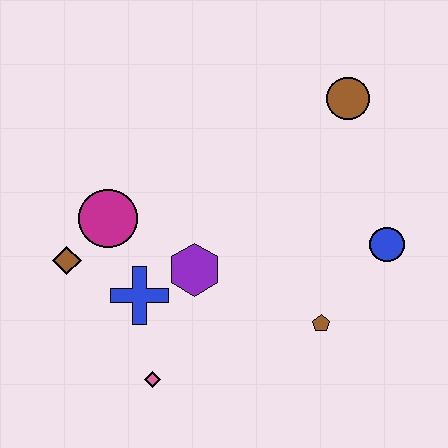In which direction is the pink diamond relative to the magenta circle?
The pink diamond is below the magenta circle.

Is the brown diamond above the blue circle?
No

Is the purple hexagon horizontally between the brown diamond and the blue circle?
Yes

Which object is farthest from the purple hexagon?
The brown circle is farthest from the purple hexagon.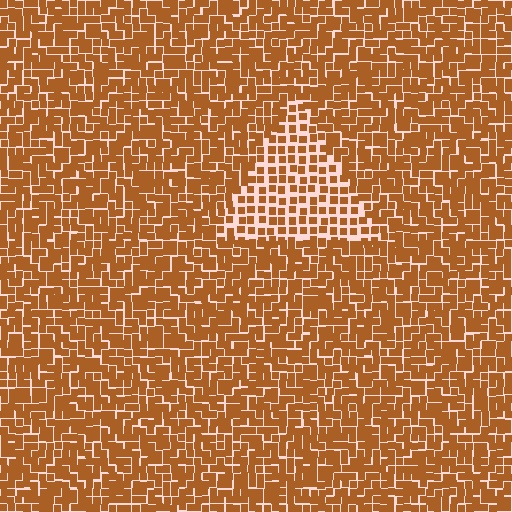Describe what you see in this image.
The image contains small brown elements arranged at two different densities. A triangle-shaped region is visible where the elements are less densely packed than the surrounding area.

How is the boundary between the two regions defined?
The boundary is defined by a change in element density (approximately 1.8x ratio). All elements are the same color, size, and shape.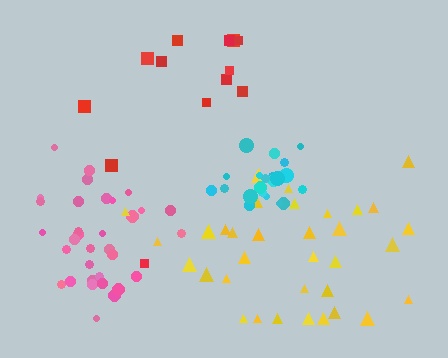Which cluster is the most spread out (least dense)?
Red.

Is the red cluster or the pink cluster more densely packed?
Pink.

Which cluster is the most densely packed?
Cyan.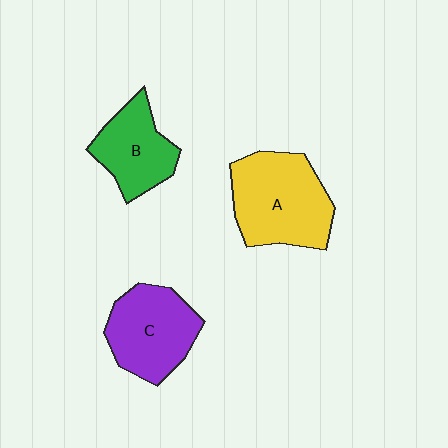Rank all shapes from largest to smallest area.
From largest to smallest: A (yellow), C (purple), B (green).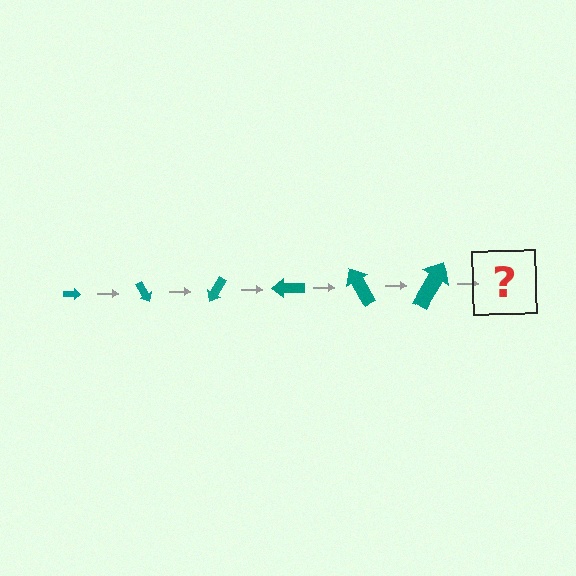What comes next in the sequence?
The next element should be an arrow, larger than the previous one and rotated 360 degrees from the start.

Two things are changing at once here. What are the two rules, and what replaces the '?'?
The two rules are that the arrow grows larger each step and it rotates 60 degrees each step. The '?' should be an arrow, larger than the previous one and rotated 360 degrees from the start.